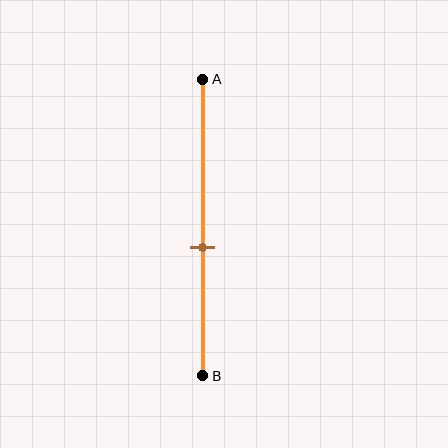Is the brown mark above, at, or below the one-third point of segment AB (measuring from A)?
The brown mark is below the one-third point of segment AB.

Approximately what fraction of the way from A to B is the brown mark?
The brown mark is approximately 55% of the way from A to B.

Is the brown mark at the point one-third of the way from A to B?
No, the mark is at about 55% from A, not at the 33% one-third point.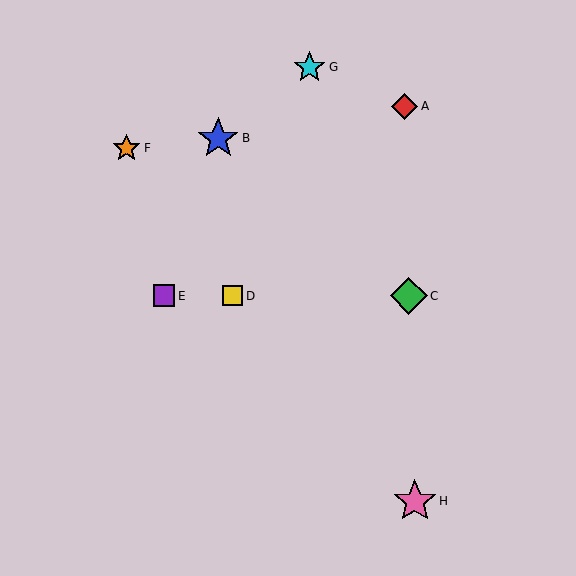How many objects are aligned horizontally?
3 objects (C, D, E) are aligned horizontally.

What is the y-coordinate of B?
Object B is at y≈138.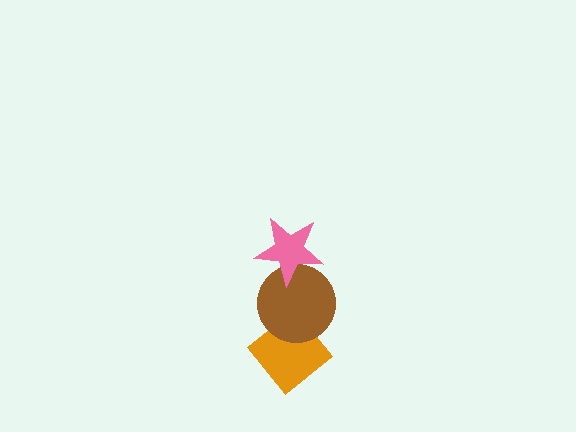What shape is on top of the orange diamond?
The brown circle is on top of the orange diamond.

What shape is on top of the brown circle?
The pink star is on top of the brown circle.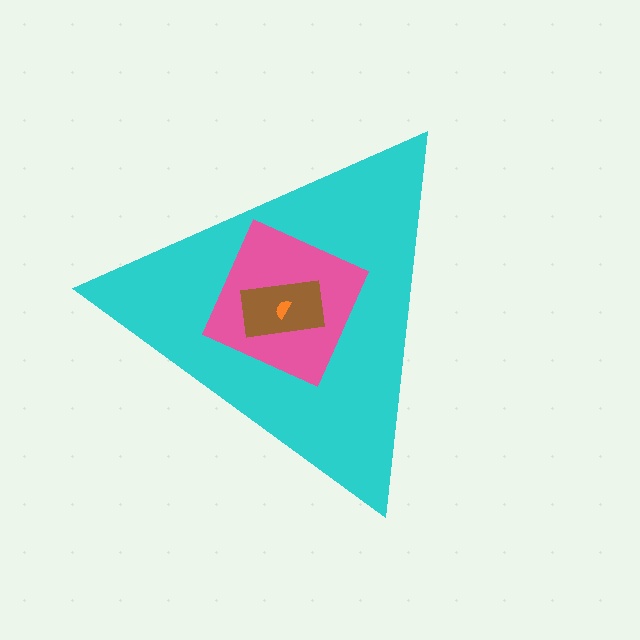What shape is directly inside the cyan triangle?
The pink diamond.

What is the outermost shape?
The cyan triangle.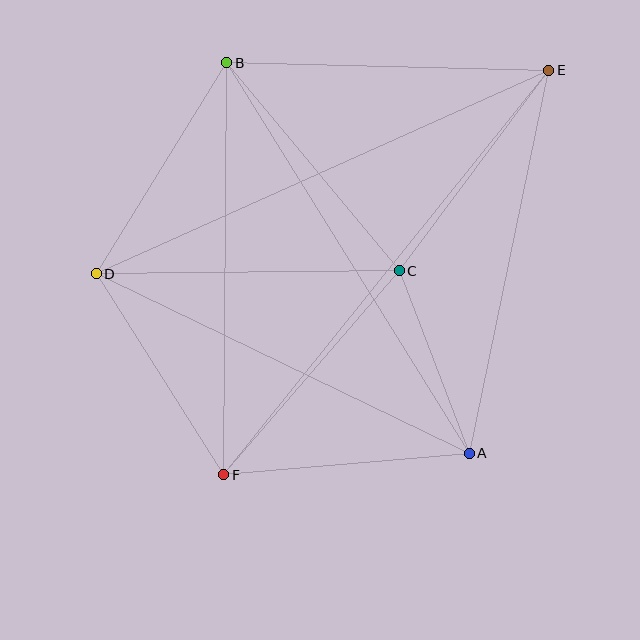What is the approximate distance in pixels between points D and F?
The distance between D and F is approximately 238 pixels.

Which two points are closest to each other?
Points A and C are closest to each other.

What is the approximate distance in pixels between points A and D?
The distance between A and D is approximately 414 pixels.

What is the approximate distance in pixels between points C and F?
The distance between C and F is approximately 269 pixels.